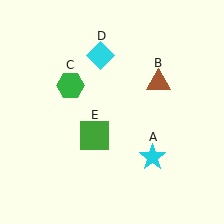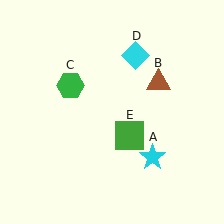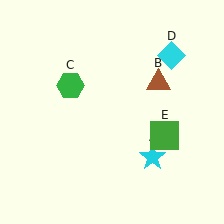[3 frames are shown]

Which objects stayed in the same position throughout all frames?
Cyan star (object A) and brown triangle (object B) and green hexagon (object C) remained stationary.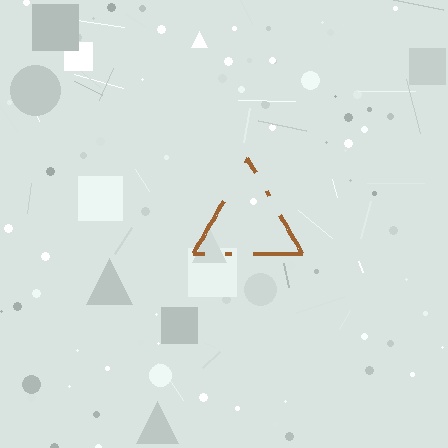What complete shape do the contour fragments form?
The contour fragments form a triangle.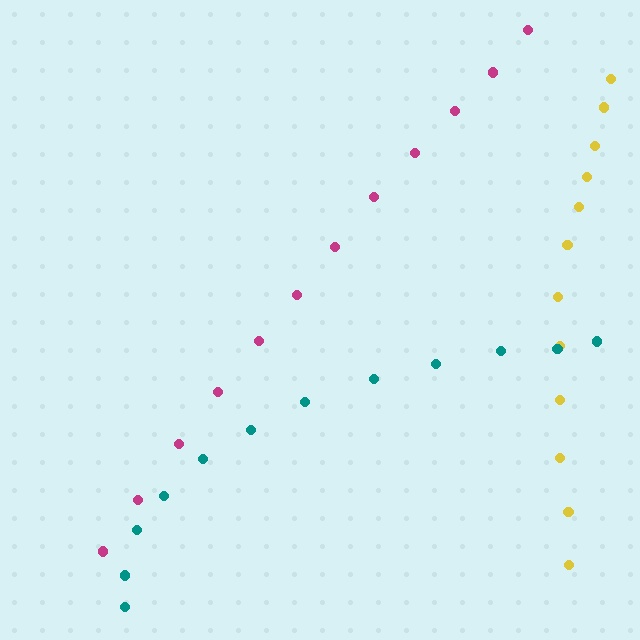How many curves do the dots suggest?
There are 3 distinct paths.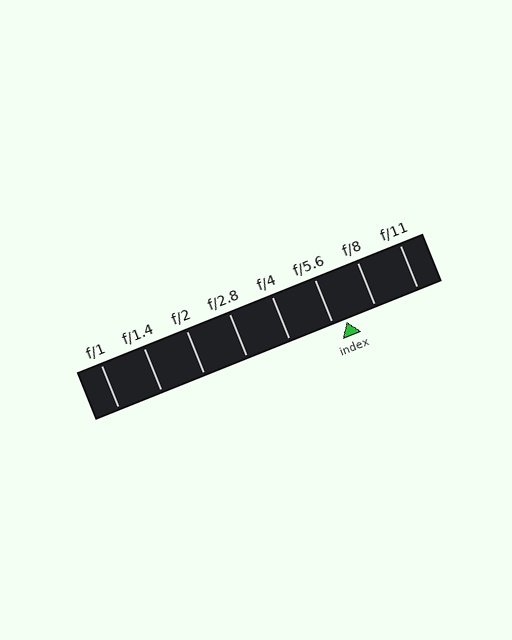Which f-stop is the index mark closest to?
The index mark is closest to f/5.6.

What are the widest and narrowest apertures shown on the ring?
The widest aperture shown is f/1 and the narrowest is f/11.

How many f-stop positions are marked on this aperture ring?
There are 8 f-stop positions marked.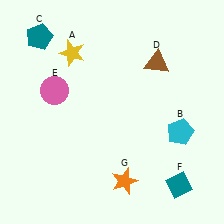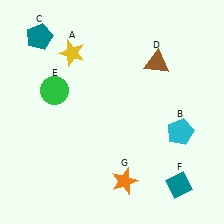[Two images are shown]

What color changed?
The circle (E) changed from pink in Image 1 to green in Image 2.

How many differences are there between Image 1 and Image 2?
There is 1 difference between the two images.